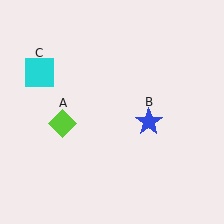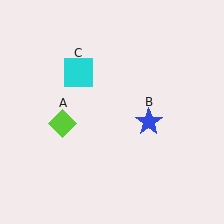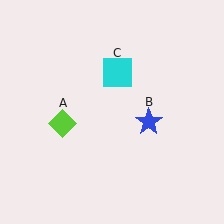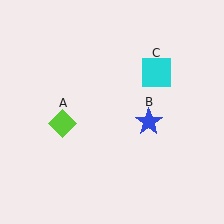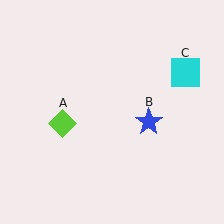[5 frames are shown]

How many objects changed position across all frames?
1 object changed position: cyan square (object C).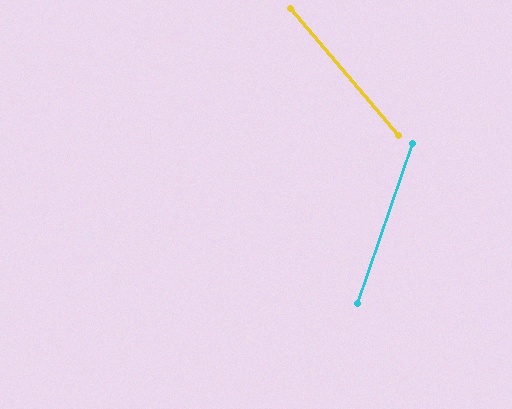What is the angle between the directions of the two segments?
Approximately 59 degrees.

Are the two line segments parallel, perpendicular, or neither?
Neither parallel nor perpendicular — they differ by about 59°.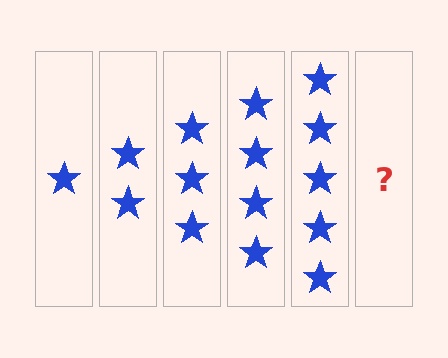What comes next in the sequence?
The next element should be 6 stars.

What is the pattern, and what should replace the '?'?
The pattern is that each step adds one more star. The '?' should be 6 stars.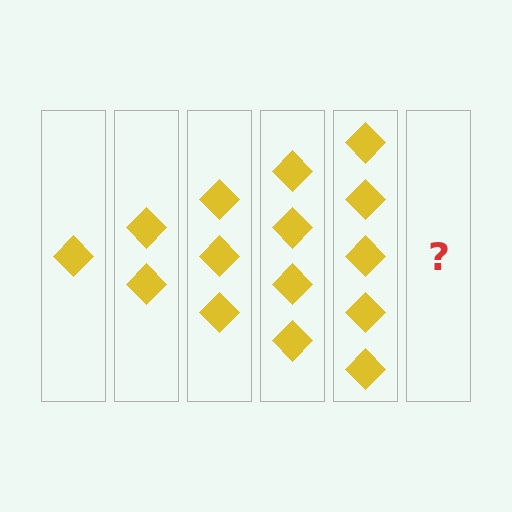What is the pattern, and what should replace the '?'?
The pattern is that each step adds one more diamond. The '?' should be 6 diamonds.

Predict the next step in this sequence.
The next step is 6 diamonds.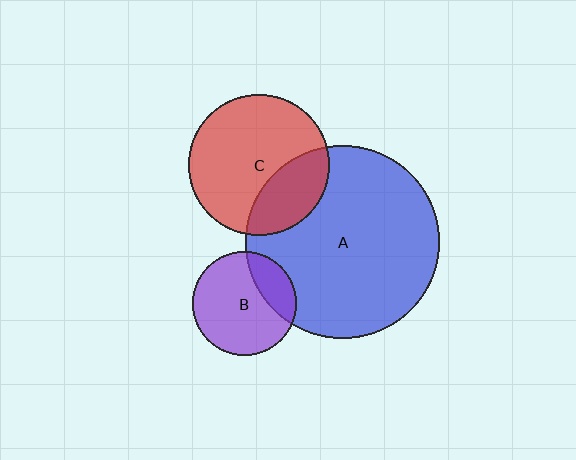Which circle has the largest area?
Circle A (blue).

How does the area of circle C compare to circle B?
Approximately 1.8 times.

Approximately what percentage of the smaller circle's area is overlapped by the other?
Approximately 30%.